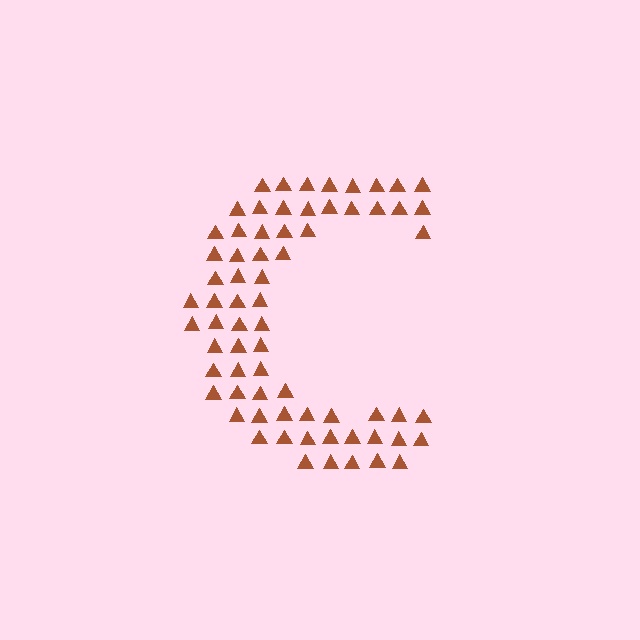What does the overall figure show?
The overall figure shows the letter C.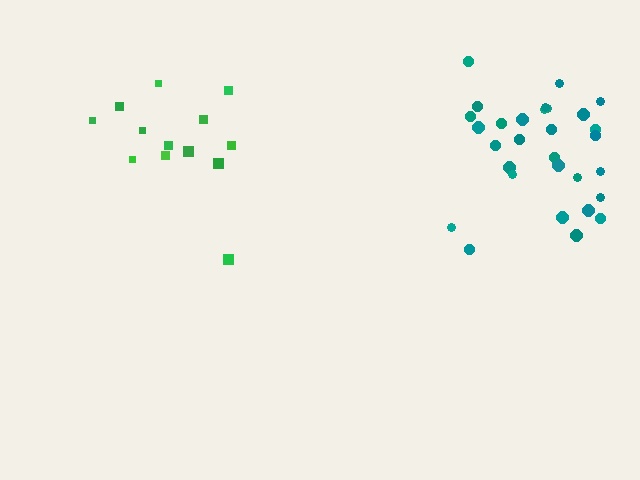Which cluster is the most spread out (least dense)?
Green.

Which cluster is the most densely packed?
Teal.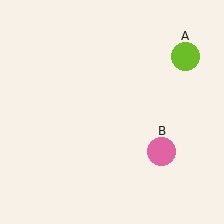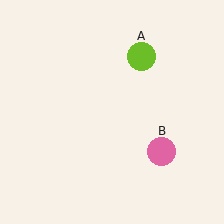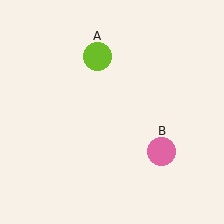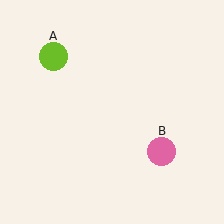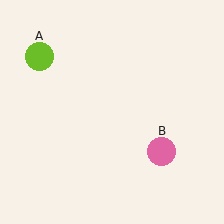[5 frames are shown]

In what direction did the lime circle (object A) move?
The lime circle (object A) moved left.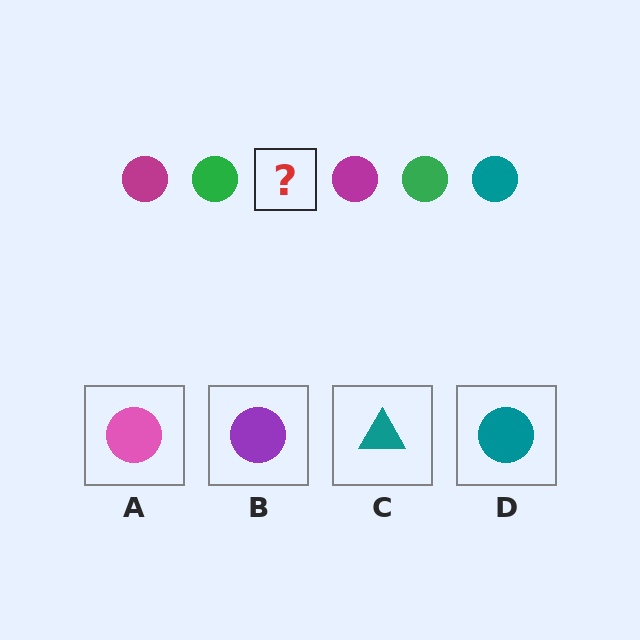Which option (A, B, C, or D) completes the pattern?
D.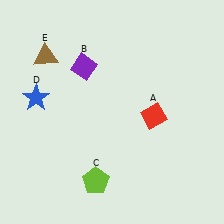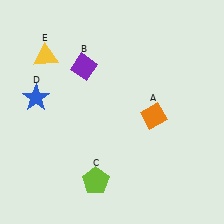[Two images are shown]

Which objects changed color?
A changed from red to orange. E changed from brown to yellow.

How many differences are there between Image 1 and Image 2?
There are 2 differences between the two images.